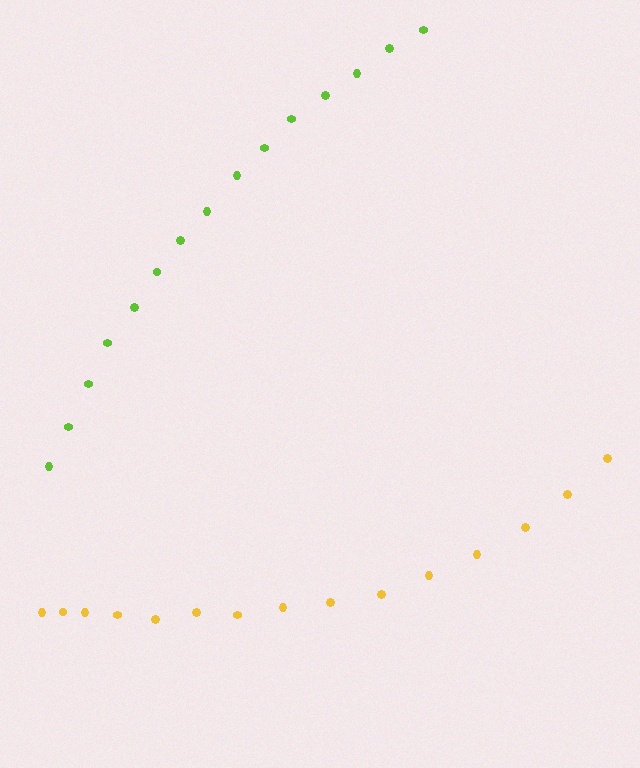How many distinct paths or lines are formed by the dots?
There are 2 distinct paths.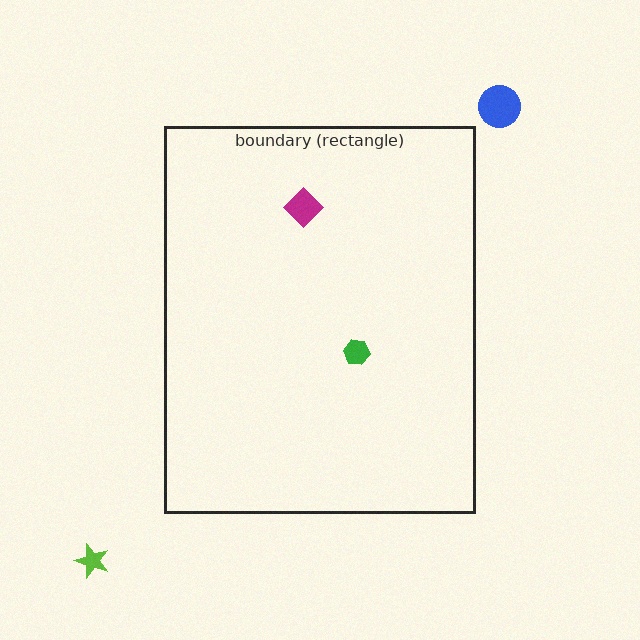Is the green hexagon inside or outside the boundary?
Inside.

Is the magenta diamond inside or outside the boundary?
Inside.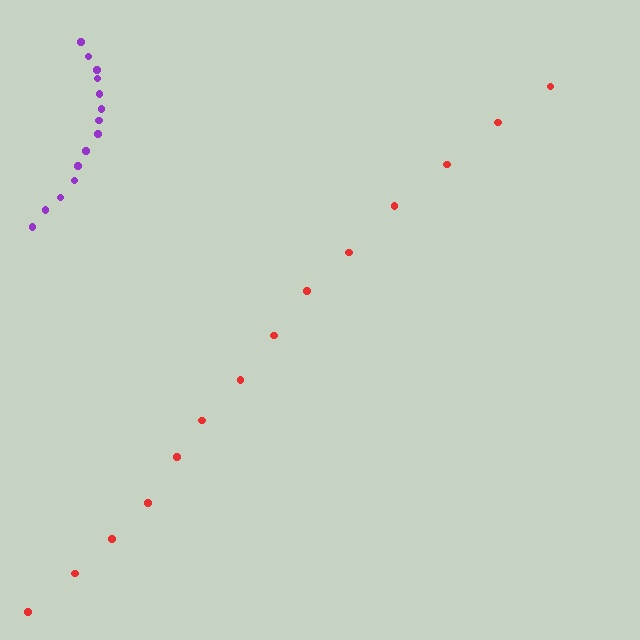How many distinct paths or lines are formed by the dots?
There are 2 distinct paths.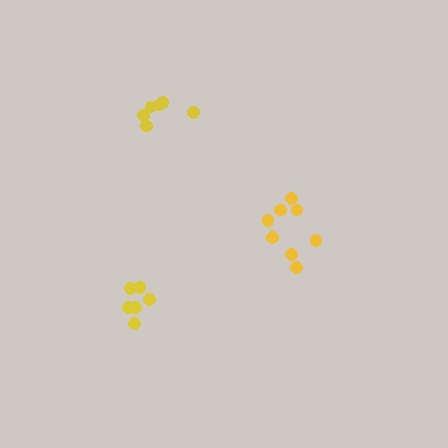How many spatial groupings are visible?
There are 3 spatial groupings.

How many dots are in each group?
Group 1: 6 dots, Group 2: 8 dots, Group 3: 6 dots (20 total).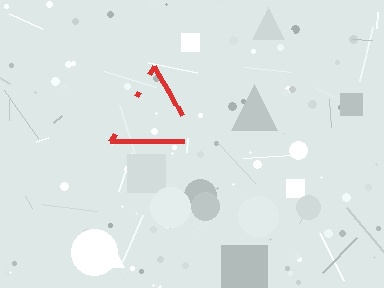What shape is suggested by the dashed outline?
The dashed outline suggests a triangle.